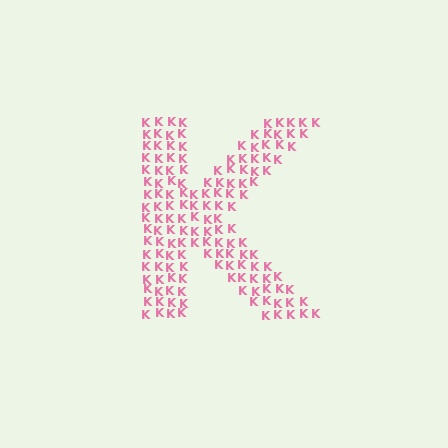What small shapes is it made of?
It is made of small letter K's.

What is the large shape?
The large shape is the letter K.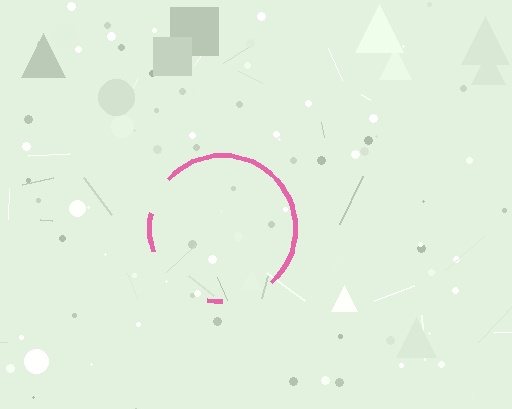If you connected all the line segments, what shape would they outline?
They would outline a circle.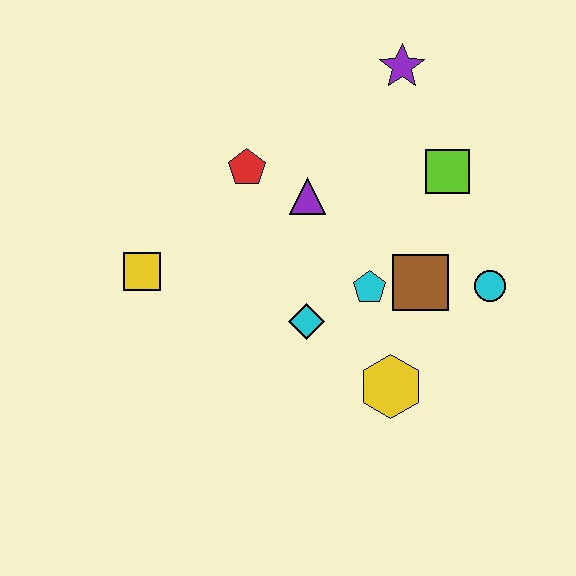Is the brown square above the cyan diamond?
Yes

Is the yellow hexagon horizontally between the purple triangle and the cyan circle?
Yes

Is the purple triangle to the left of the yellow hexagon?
Yes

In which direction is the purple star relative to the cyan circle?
The purple star is above the cyan circle.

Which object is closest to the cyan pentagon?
The brown square is closest to the cyan pentagon.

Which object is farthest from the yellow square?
The cyan circle is farthest from the yellow square.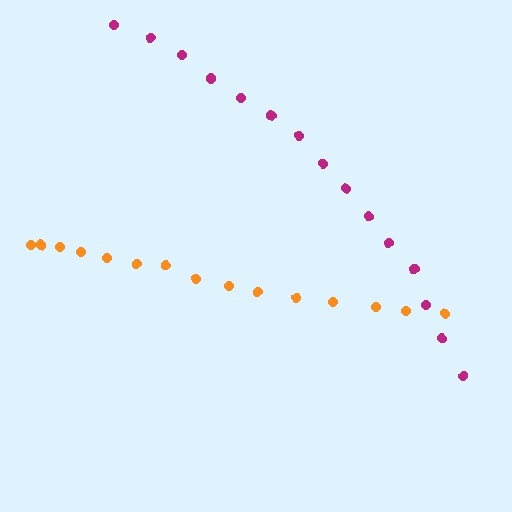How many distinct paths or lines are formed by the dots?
There are 2 distinct paths.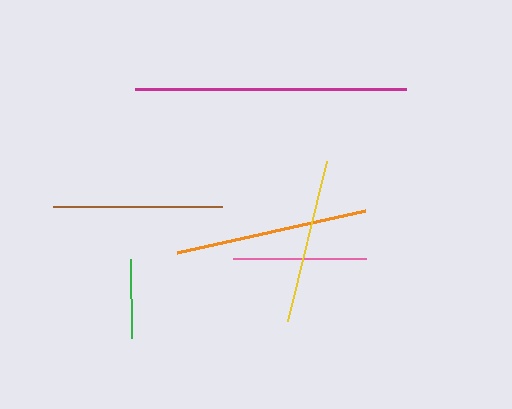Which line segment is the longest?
The magenta line is the longest at approximately 270 pixels.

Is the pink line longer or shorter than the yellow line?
The yellow line is longer than the pink line.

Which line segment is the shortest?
The green line is the shortest at approximately 78 pixels.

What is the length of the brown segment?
The brown segment is approximately 169 pixels long.